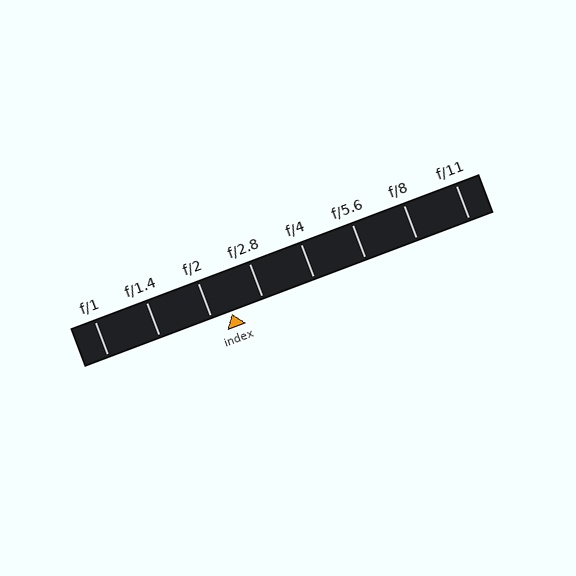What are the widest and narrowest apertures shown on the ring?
The widest aperture shown is f/1 and the narrowest is f/11.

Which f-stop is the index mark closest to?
The index mark is closest to f/2.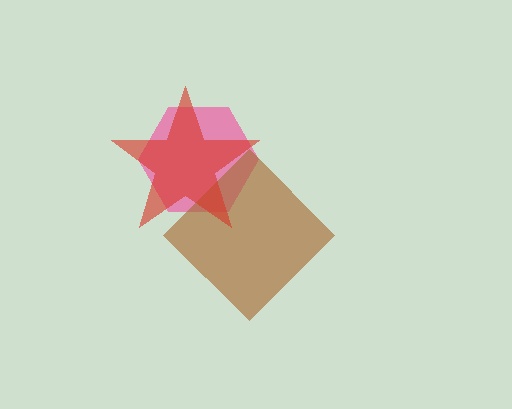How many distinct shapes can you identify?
There are 3 distinct shapes: a pink hexagon, a brown diamond, a red star.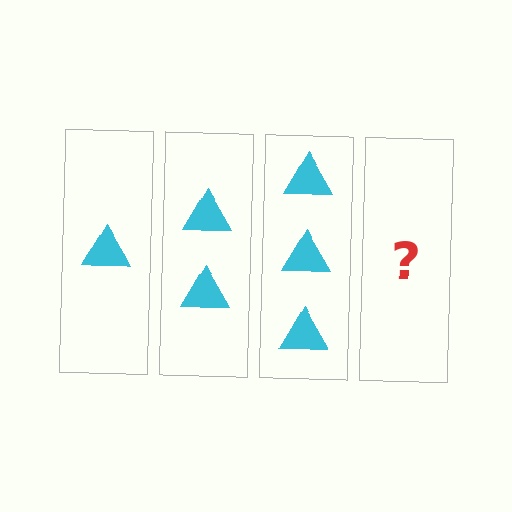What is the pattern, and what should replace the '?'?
The pattern is that each step adds one more triangle. The '?' should be 4 triangles.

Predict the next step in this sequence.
The next step is 4 triangles.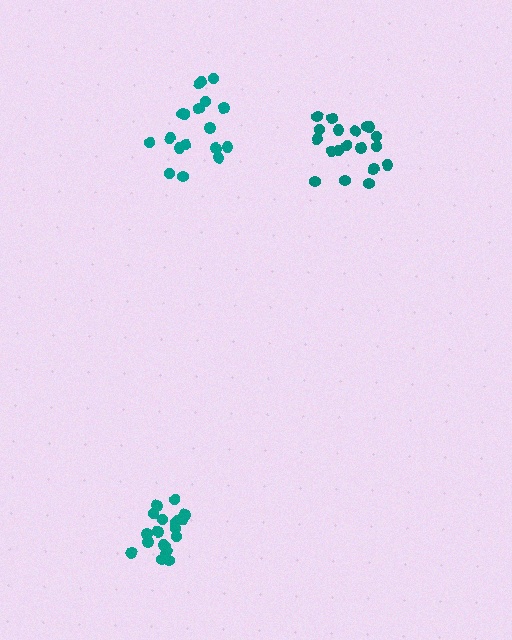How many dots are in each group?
Group 1: 19 dots, Group 2: 18 dots, Group 3: 20 dots (57 total).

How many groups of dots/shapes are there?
There are 3 groups.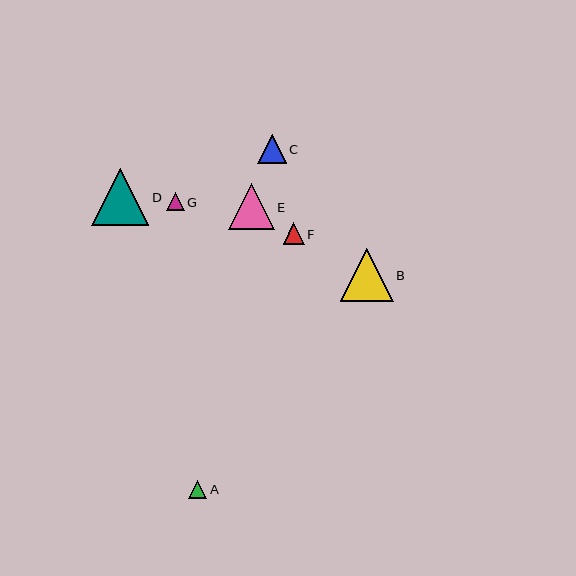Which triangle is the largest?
Triangle D is the largest with a size of approximately 57 pixels.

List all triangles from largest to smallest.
From largest to smallest: D, B, E, C, F, A, G.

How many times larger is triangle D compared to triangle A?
Triangle D is approximately 3.1 times the size of triangle A.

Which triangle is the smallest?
Triangle G is the smallest with a size of approximately 17 pixels.